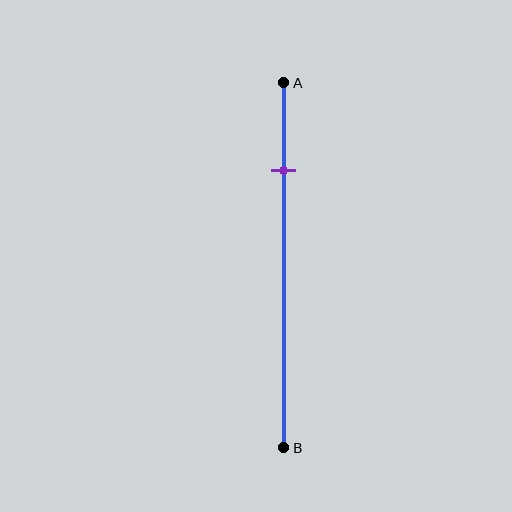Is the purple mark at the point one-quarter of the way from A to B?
Yes, the mark is approximately at the one-quarter point.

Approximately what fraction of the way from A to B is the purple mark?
The purple mark is approximately 25% of the way from A to B.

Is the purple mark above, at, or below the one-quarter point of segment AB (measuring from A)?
The purple mark is approximately at the one-quarter point of segment AB.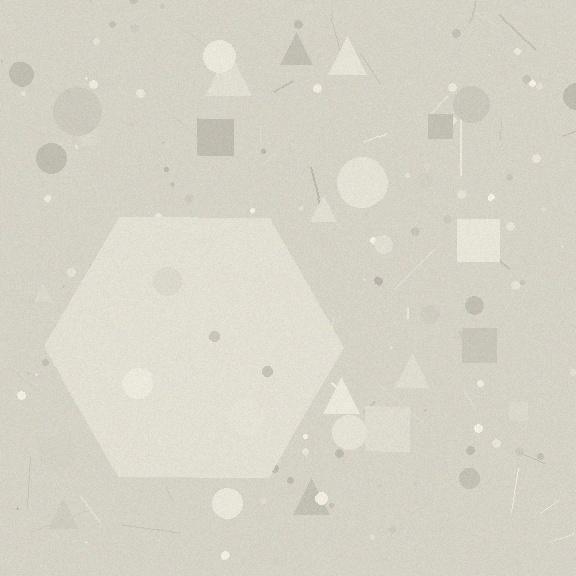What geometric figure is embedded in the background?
A hexagon is embedded in the background.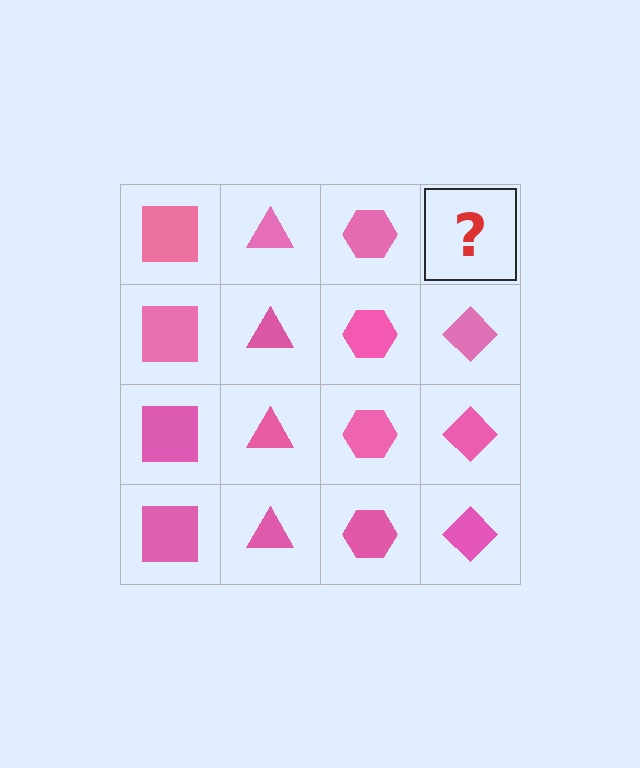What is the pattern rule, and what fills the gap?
The rule is that each column has a consistent shape. The gap should be filled with a pink diamond.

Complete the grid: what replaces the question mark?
The question mark should be replaced with a pink diamond.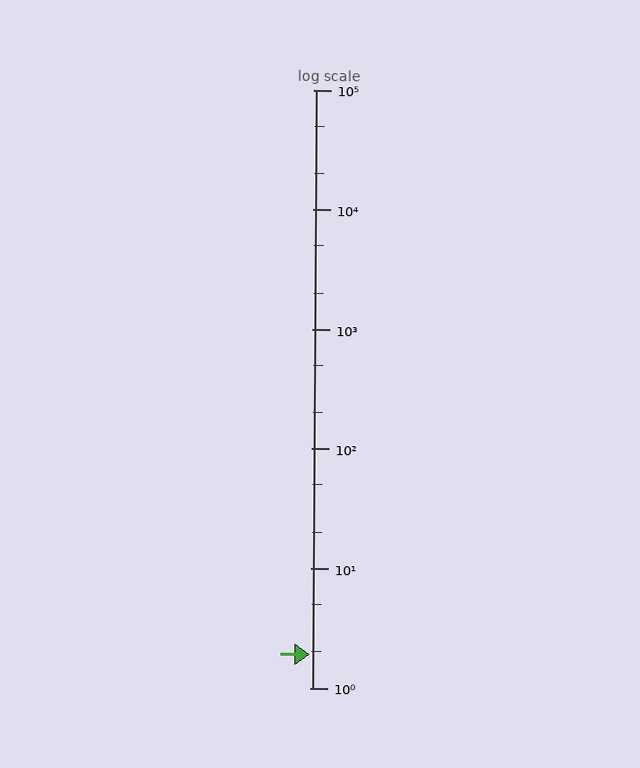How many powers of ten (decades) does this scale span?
The scale spans 5 decades, from 1 to 100000.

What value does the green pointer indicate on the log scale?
The pointer indicates approximately 1.9.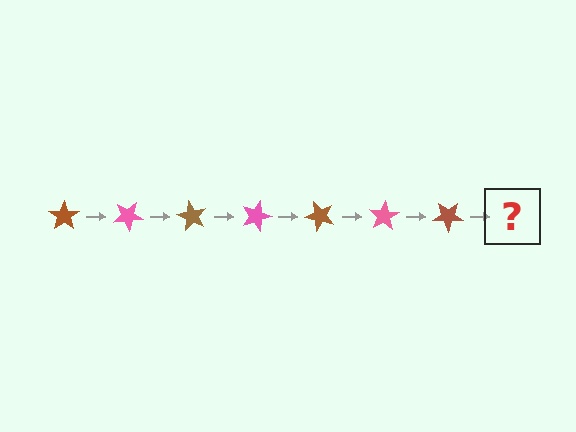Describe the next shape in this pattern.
It should be a pink star, rotated 210 degrees from the start.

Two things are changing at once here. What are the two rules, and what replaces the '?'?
The two rules are that it rotates 30 degrees each step and the color cycles through brown and pink. The '?' should be a pink star, rotated 210 degrees from the start.